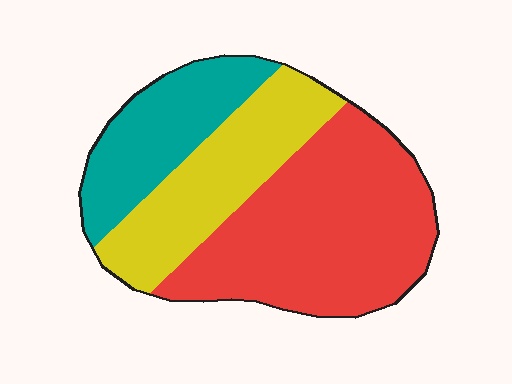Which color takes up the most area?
Red, at roughly 50%.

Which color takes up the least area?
Teal, at roughly 20%.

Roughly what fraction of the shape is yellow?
Yellow covers roughly 30% of the shape.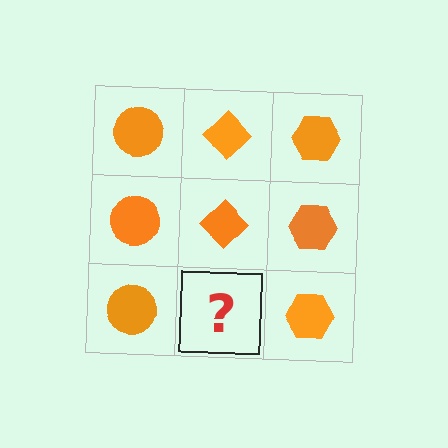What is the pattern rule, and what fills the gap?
The rule is that each column has a consistent shape. The gap should be filled with an orange diamond.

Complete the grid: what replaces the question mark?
The question mark should be replaced with an orange diamond.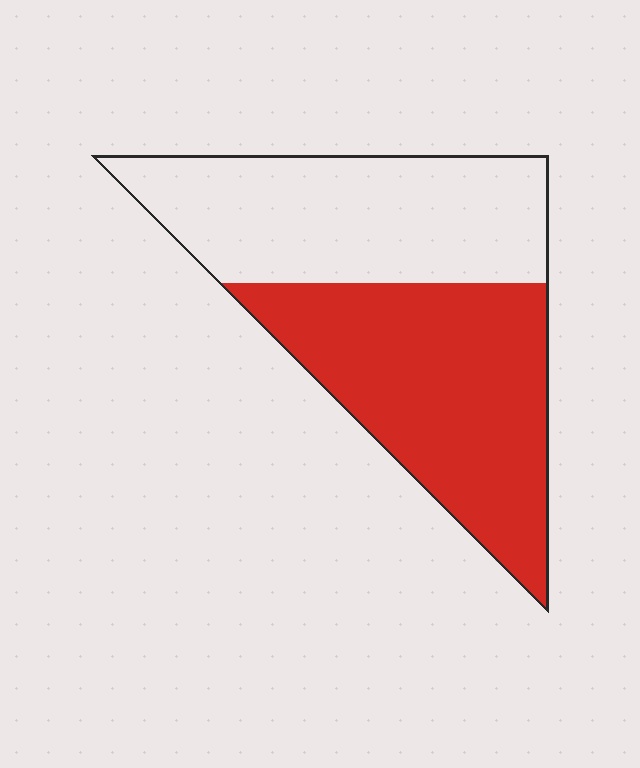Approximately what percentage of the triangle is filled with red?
Approximately 50%.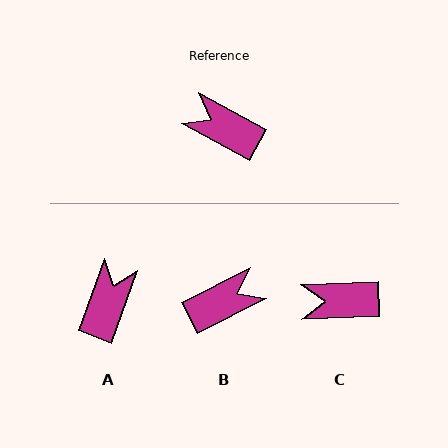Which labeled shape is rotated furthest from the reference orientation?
B, about 125 degrees away.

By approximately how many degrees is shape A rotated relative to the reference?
Approximately 82 degrees clockwise.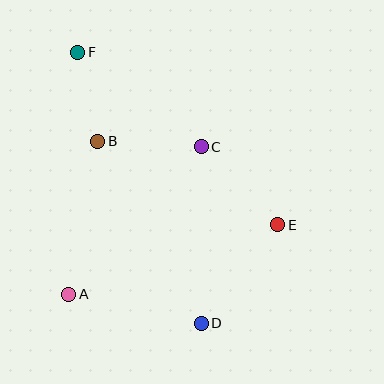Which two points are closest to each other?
Points B and F are closest to each other.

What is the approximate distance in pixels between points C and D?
The distance between C and D is approximately 177 pixels.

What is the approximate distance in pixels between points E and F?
The distance between E and F is approximately 264 pixels.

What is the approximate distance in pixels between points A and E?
The distance between A and E is approximately 220 pixels.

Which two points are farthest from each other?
Points D and F are farthest from each other.